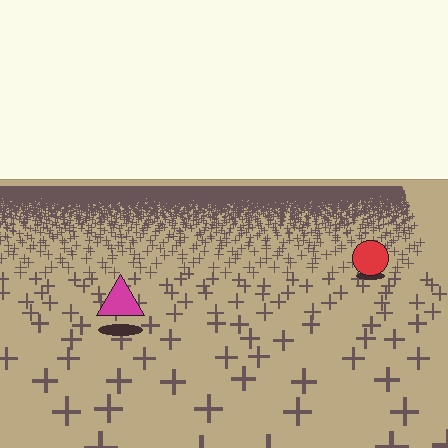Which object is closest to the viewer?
The magenta triangle is closest. The texture marks near it are larger and more spread out.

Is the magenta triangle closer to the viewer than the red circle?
Yes. The magenta triangle is closer — you can tell from the texture gradient: the ground texture is coarser near it.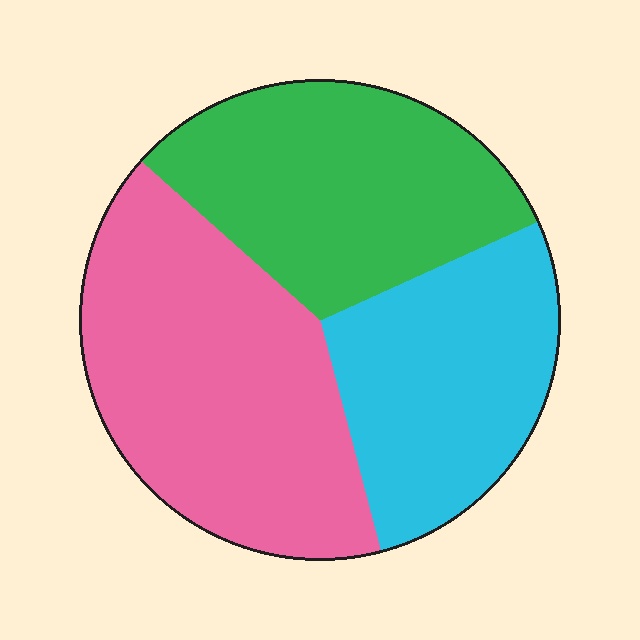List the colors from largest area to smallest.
From largest to smallest: pink, green, cyan.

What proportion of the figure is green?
Green takes up between a quarter and a half of the figure.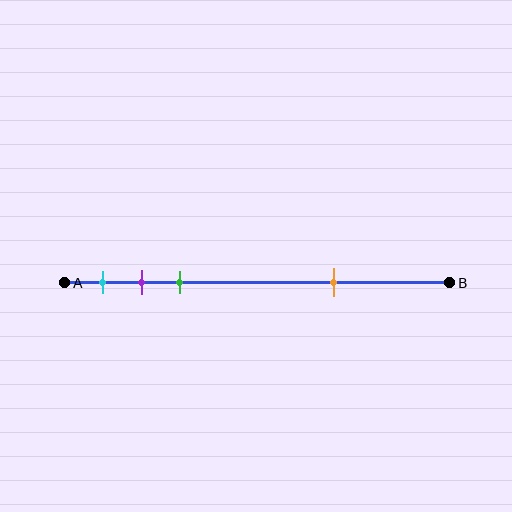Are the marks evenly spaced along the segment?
No, the marks are not evenly spaced.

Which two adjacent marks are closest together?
The purple and green marks are the closest adjacent pair.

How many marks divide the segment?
There are 4 marks dividing the segment.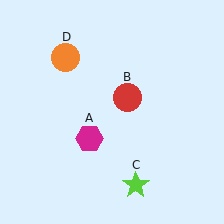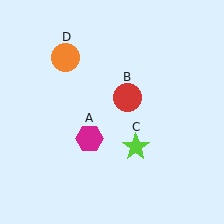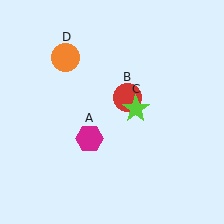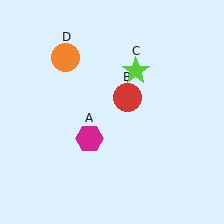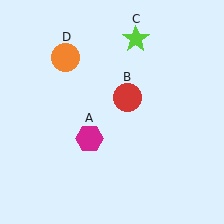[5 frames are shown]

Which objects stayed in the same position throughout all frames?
Magenta hexagon (object A) and red circle (object B) and orange circle (object D) remained stationary.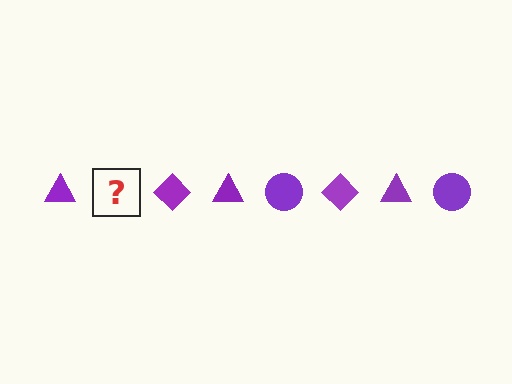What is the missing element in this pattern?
The missing element is a purple circle.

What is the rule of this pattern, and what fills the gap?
The rule is that the pattern cycles through triangle, circle, diamond shapes in purple. The gap should be filled with a purple circle.